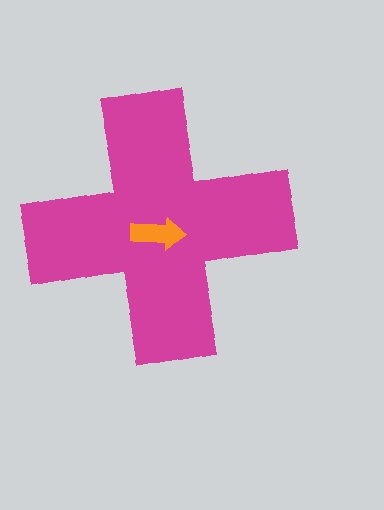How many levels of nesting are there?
2.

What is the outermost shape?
The magenta cross.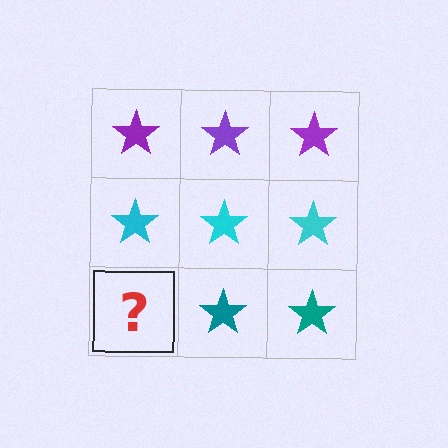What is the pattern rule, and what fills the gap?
The rule is that each row has a consistent color. The gap should be filled with a teal star.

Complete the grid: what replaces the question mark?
The question mark should be replaced with a teal star.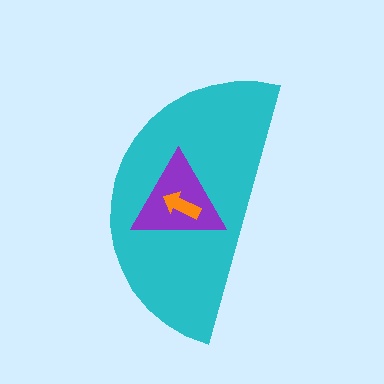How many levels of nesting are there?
3.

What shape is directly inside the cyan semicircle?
The purple triangle.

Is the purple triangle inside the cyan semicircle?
Yes.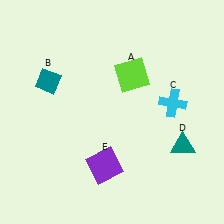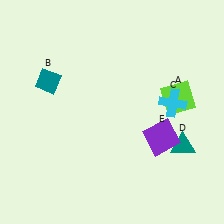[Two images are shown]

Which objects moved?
The objects that moved are: the lime square (A), the purple square (E).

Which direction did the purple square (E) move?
The purple square (E) moved right.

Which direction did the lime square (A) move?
The lime square (A) moved right.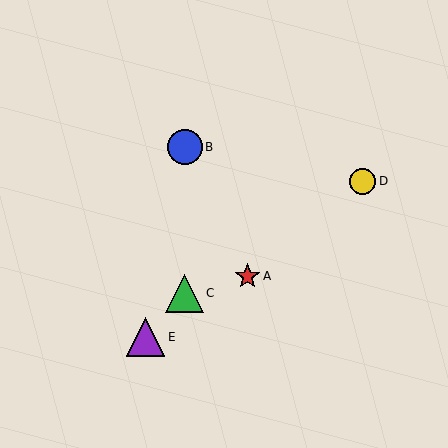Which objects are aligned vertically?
Objects B, C are aligned vertically.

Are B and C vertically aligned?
Yes, both are at x≈185.